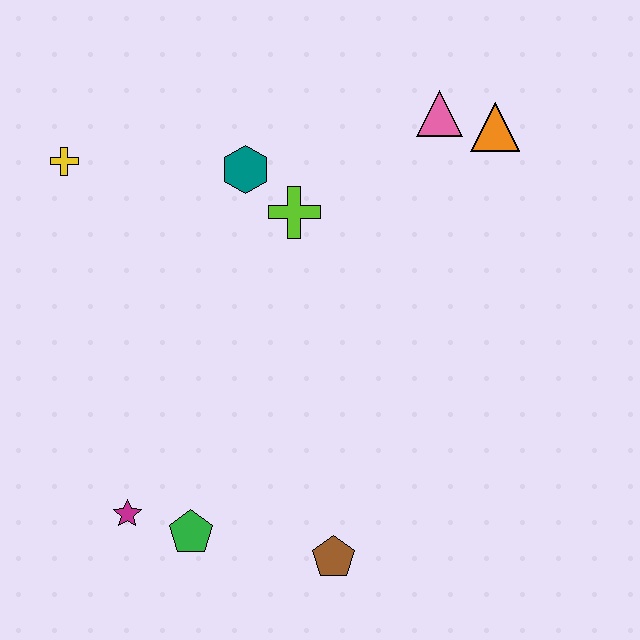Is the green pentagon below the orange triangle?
Yes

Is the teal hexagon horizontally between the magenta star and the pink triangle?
Yes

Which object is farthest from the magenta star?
The orange triangle is farthest from the magenta star.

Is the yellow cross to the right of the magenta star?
No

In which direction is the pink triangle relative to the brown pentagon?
The pink triangle is above the brown pentagon.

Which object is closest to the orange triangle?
The pink triangle is closest to the orange triangle.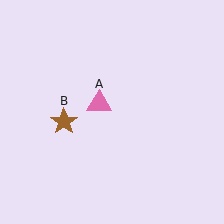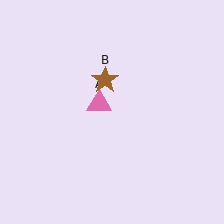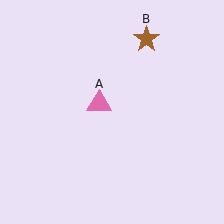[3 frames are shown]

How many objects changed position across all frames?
1 object changed position: brown star (object B).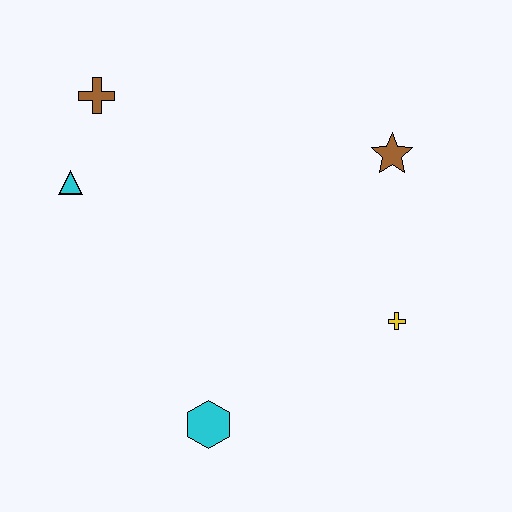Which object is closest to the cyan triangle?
The brown cross is closest to the cyan triangle.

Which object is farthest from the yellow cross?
The brown cross is farthest from the yellow cross.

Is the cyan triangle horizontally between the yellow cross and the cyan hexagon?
No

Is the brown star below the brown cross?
Yes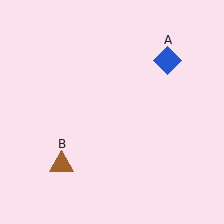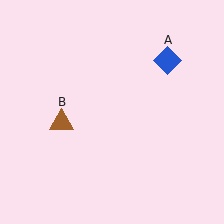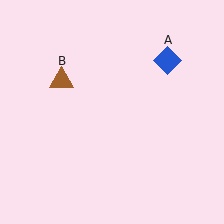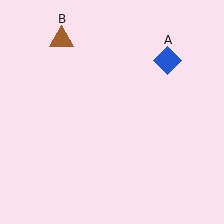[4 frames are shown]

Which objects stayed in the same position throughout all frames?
Blue diamond (object A) remained stationary.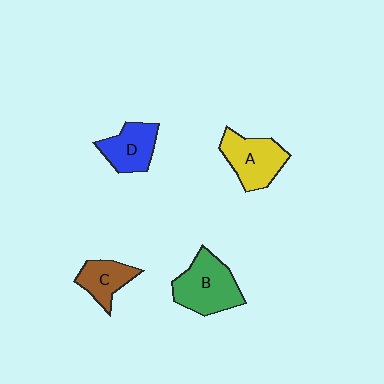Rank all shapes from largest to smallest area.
From largest to smallest: B (green), A (yellow), D (blue), C (brown).